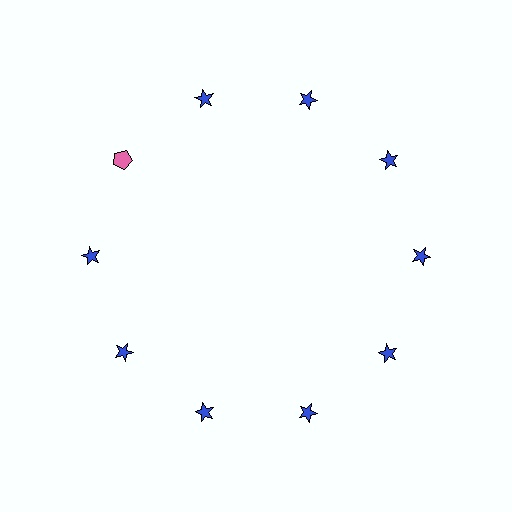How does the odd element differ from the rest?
It differs in both color (pink instead of blue) and shape (pentagon instead of star).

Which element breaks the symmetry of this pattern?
The pink pentagon at roughly the 10 o'clock position breaks the symmetry. All other shapes are blue stars.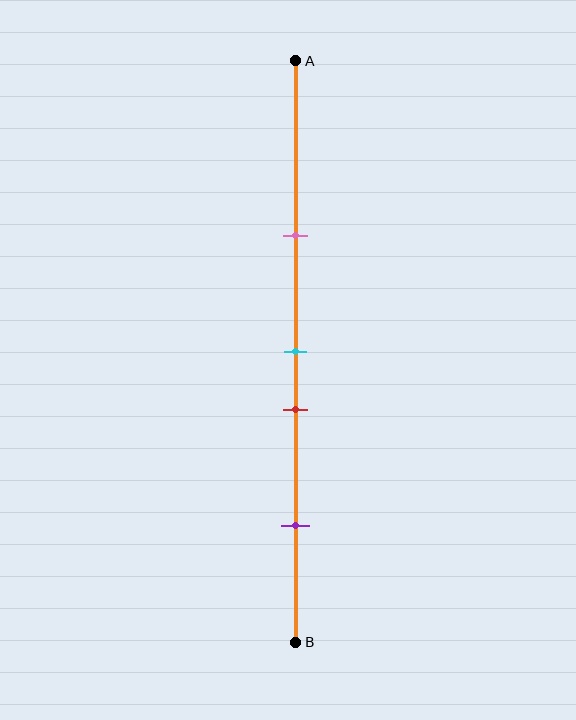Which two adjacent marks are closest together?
The cyan and red marks are the closest adjacent pair.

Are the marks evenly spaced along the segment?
No, the marks are not evenly spaced.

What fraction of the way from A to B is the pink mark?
The pink mark is approximately 30% (0.3) of the way from A to B.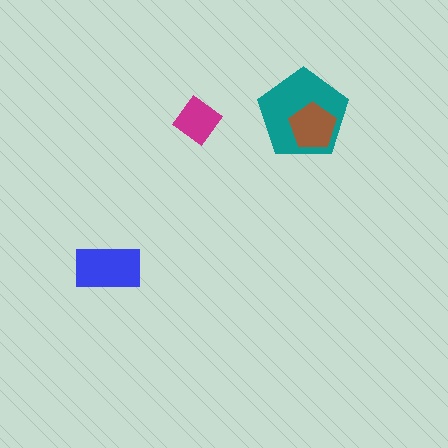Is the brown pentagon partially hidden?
No, no other shape covers it.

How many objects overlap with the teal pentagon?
1 object overlaps with the teal pentagon.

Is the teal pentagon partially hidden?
Yes, it is partially covered by another shape.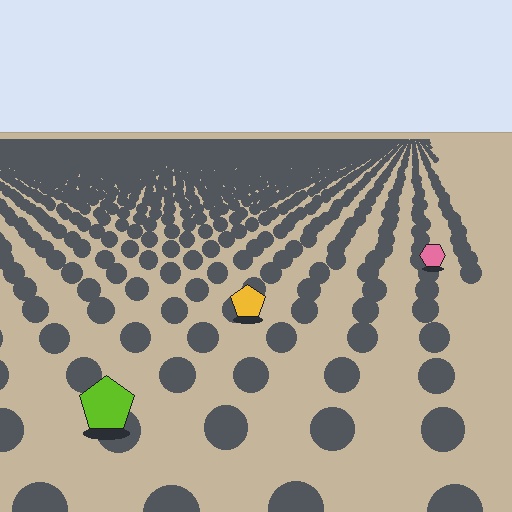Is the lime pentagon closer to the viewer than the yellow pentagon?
Yes. The lime pentagon is closer — you can tell from the texture gradient: the ground texture is coarser near it.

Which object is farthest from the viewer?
The pink hexagon is farthest from the viewer. It appears smaller and the ground texture around it is denser.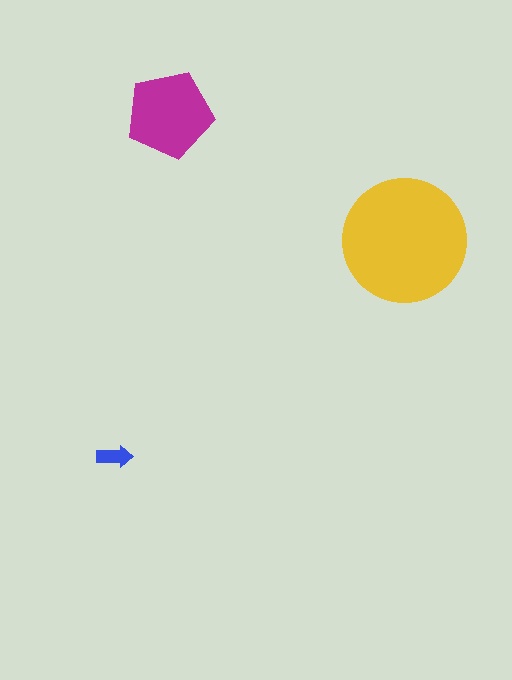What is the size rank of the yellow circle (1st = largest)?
1st.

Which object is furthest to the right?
The yellow circle is rightmost.